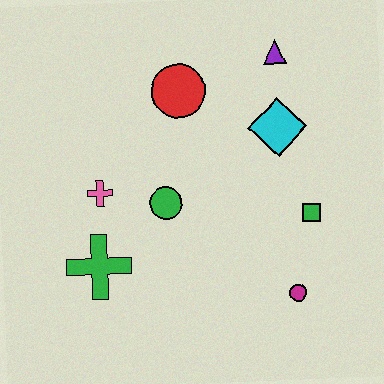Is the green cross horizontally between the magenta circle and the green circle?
No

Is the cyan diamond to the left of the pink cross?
No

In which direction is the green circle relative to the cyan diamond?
The green circle is to the left of the cyan diamond.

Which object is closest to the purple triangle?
The cyan diamond is closest to the purple triangle.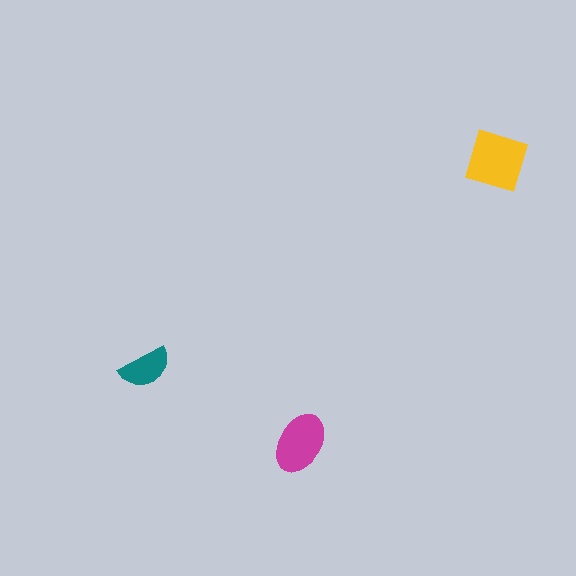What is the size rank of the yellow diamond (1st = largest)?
1st.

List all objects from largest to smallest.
The yellow diamond, the magenta ellipse, the teal semicircle.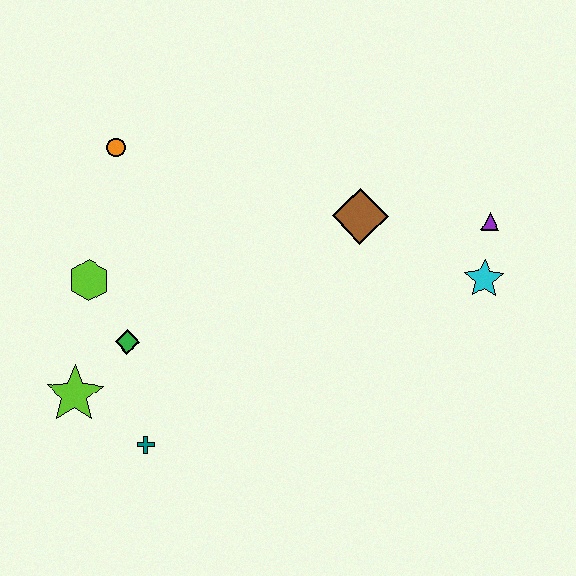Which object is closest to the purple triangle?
The cyan star is closest to the purple triangle.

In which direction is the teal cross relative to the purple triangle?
The teal cross is to the left of the purple triangle.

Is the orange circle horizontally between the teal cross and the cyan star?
No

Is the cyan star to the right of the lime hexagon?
Yes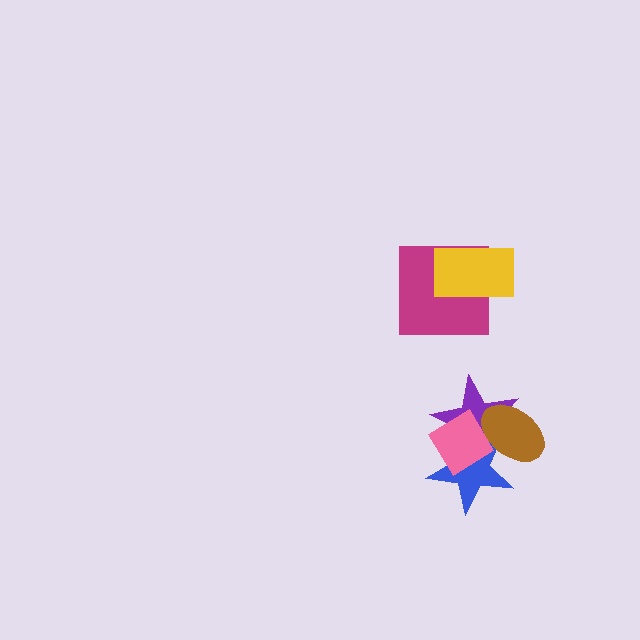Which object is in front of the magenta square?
The yellow rectangle is in front of the magenta square.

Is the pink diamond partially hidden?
No, no other shape covers it.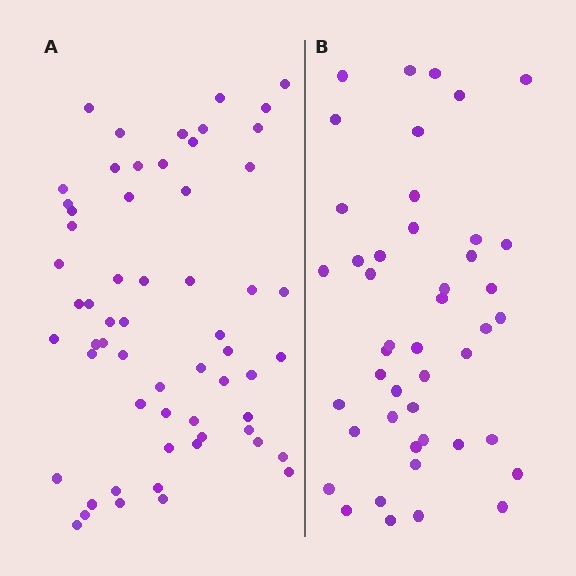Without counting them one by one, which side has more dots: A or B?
Region A (the left region) has more dots.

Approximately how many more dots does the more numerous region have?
Region A has approximately 15 more dots than region B.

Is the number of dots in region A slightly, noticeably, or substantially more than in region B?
Region A has noticeably more, but not dramatically so. The ratio is roughly 1.3 to 1.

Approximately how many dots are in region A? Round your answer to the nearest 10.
About 60 dots.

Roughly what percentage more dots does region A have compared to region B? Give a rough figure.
About 35% more.